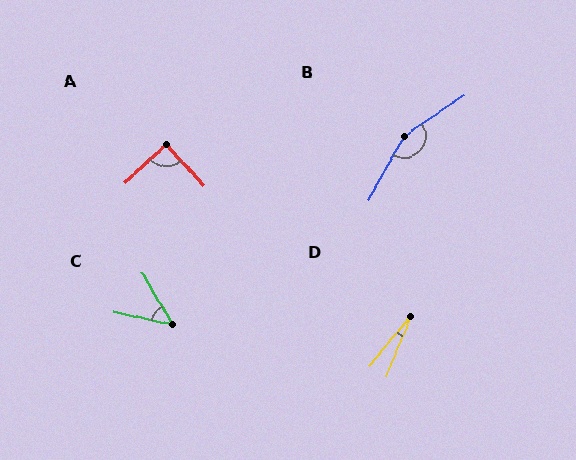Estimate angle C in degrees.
Approximately 48 degrees.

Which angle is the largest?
B, at approximately 153 degrees.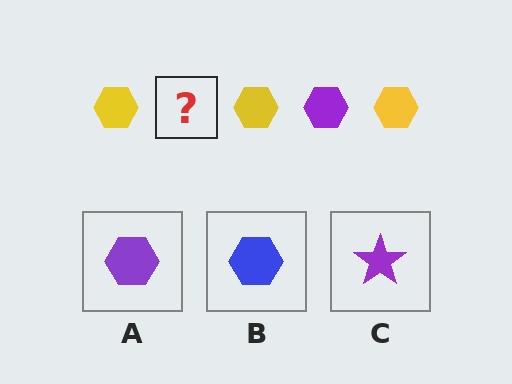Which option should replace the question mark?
Option A.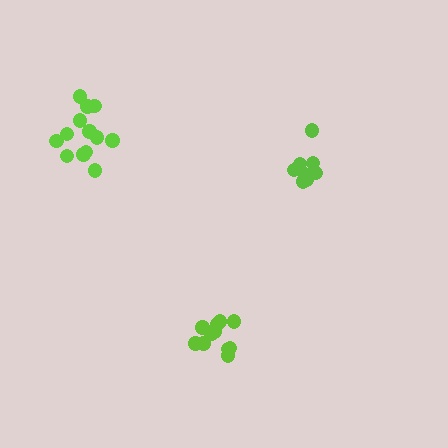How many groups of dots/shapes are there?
There are 3 groups.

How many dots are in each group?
Group 1: 8 dots, Group 2: 11 dots, Group 3: 13 dots (32 total).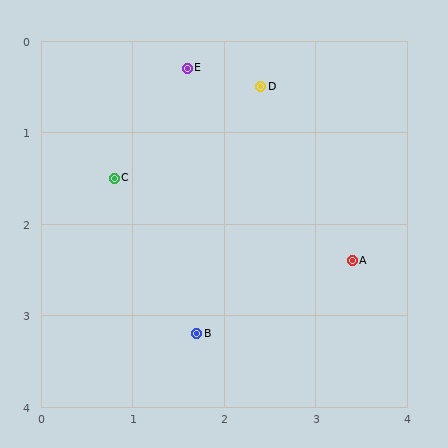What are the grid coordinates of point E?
Point E is at approximately (1.6, 0.3).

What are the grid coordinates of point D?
Point D is at approximately (2.4, 0.5).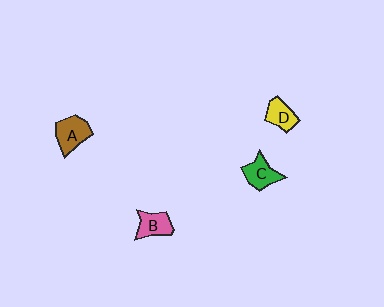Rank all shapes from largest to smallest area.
From largest to smallest: A (brown), C (green), B (pink), D (yellow).